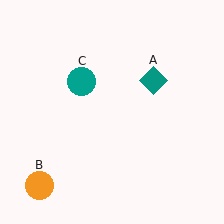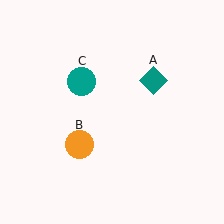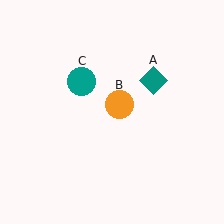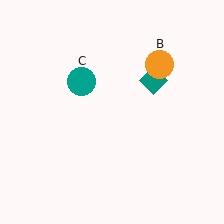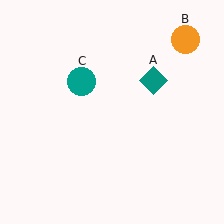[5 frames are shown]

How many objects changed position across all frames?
1 object changed position: orange circle (object B).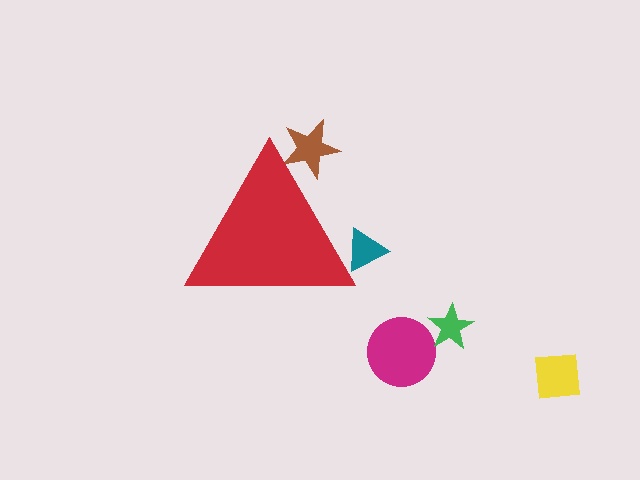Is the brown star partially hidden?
Yes, the brown star is partially hidden behind the red triangle.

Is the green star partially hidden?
No, the green star is fully visible.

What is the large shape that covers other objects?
A red triangle.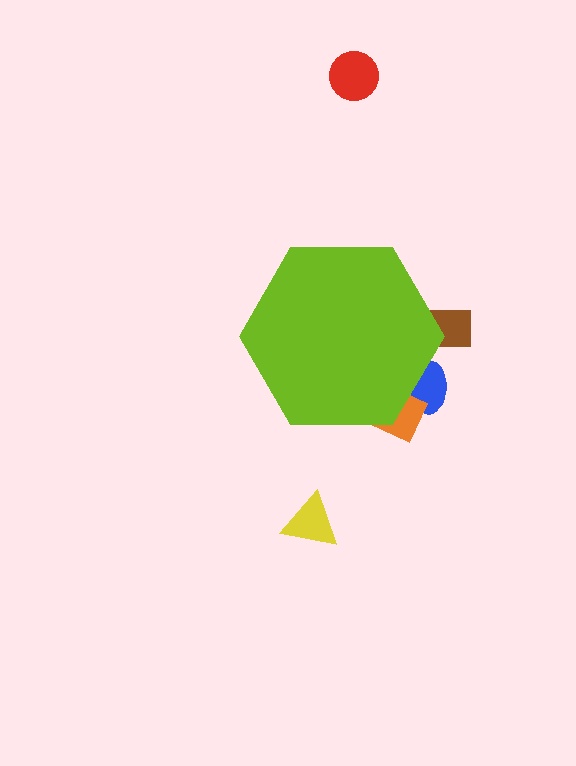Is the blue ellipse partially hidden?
Yes, the blue ellipse is partially hidden behind the lime hexagon.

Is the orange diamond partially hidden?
Yes, the orange diamond is partially hidden behind the lime hexagon.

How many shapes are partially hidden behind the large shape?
3 shapes are partially hidden.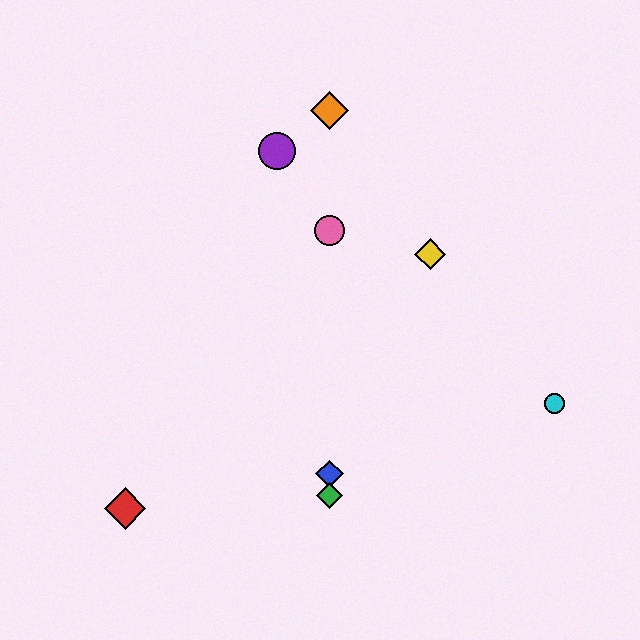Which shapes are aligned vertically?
The blue diamond, the green diamond, the orange diamond, the pink circle are aligned vertically.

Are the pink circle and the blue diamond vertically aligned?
Yes, both are at x≈329.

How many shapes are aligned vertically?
4 shapes (the blue diamond, the green diamond, the orange diamond, the pink circle) are aligned vertically.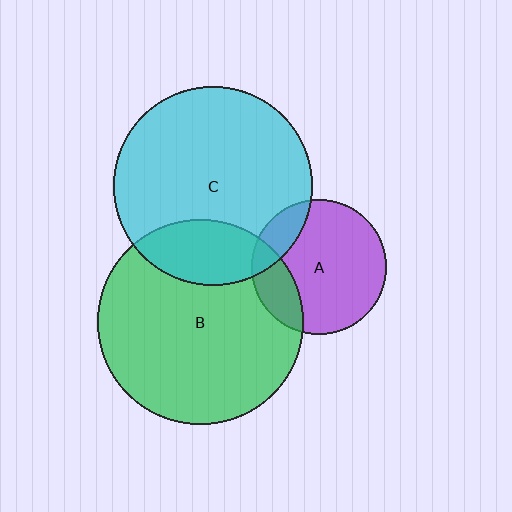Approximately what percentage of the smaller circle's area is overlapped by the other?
Approximately 20%.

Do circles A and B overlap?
Yes.